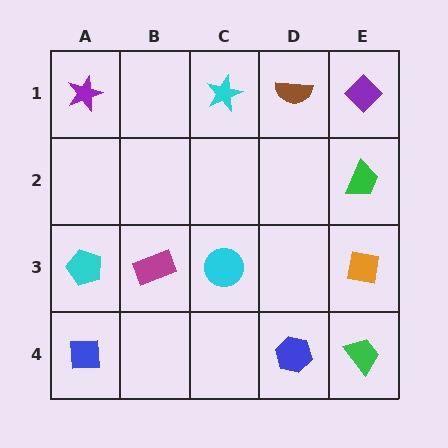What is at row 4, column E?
A green trapezoid.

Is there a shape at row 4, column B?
No, that cell is empty.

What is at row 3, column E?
An orange square.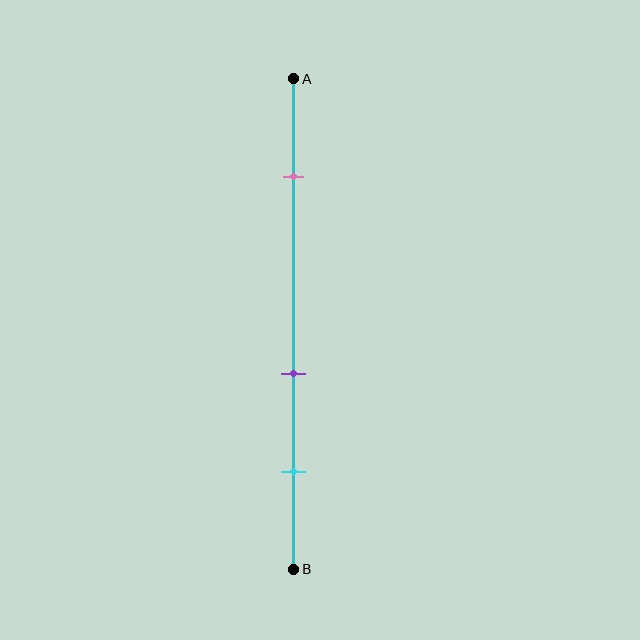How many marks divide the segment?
There are 3 marks dividing the segment.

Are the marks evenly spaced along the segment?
No, the marks are not evenly spaced.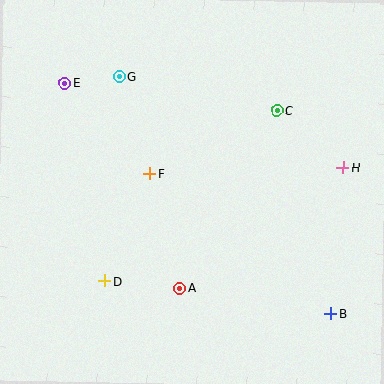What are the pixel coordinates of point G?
Point G is at (120, 76).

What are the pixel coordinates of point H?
Point H is at (343, 167).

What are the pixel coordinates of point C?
Point C is at (277, 110).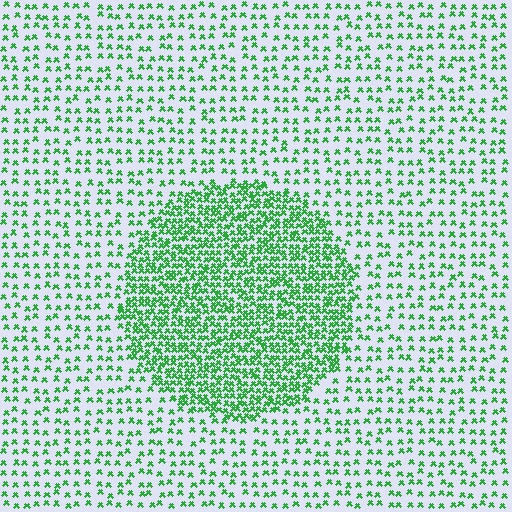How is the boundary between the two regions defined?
The boundary is defined by a change in element density (approximately 2.5x ratio). All elements are the same color, size, and shape.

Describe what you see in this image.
The image contains small green elements arranged at two different densities. A circle-shaped region is visible where the elements are more densely packed than the surrounding area.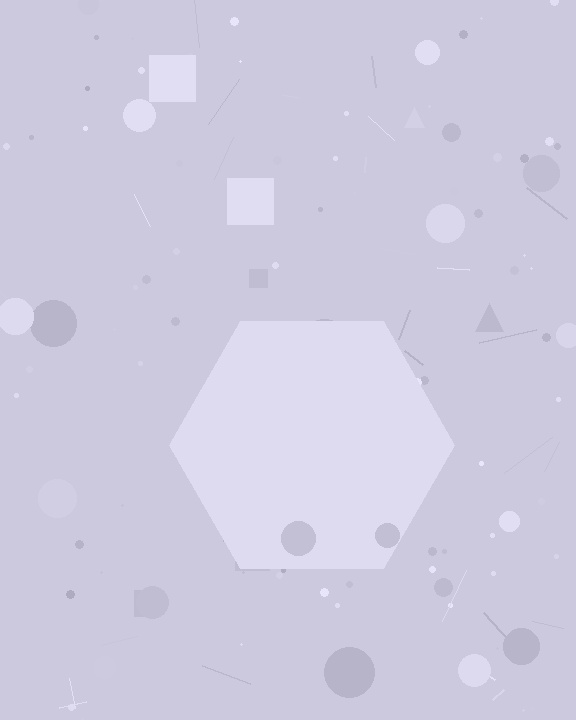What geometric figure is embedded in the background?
A hexagon is embedded in the background.